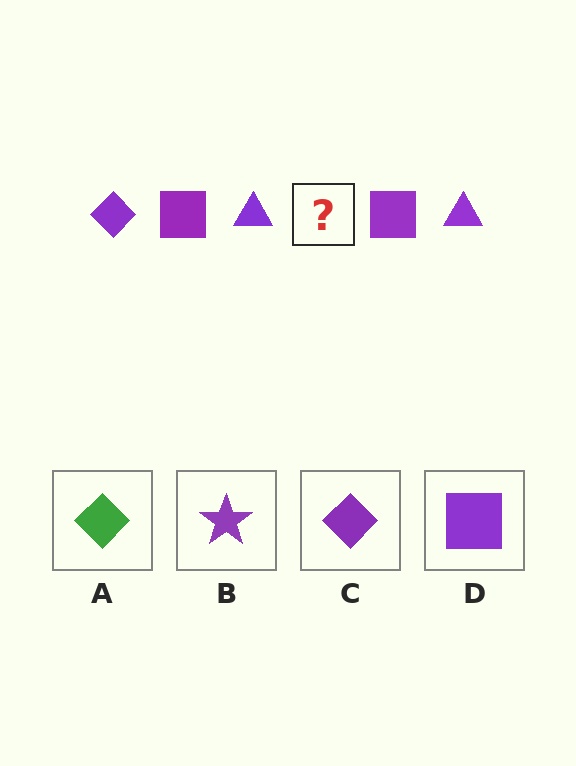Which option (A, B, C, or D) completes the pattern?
C.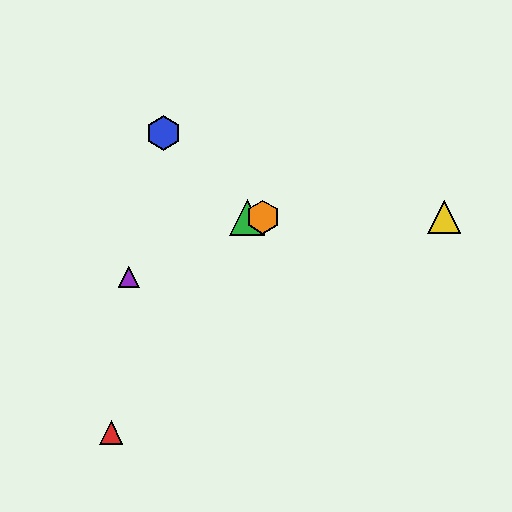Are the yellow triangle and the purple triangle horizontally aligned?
No, the yellow triangle is at y≈217 and the purple triangle is at y≈277.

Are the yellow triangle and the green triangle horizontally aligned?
Yes, both are at y≈217.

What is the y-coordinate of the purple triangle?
The purple triangle is at y≈277.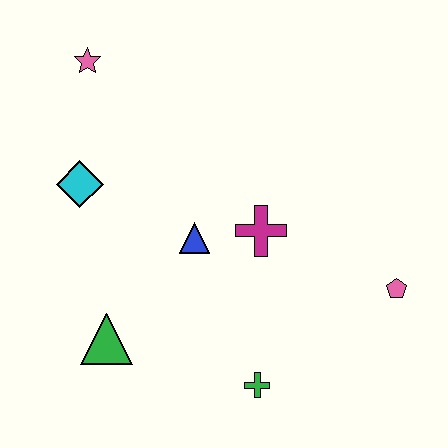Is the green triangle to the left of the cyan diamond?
No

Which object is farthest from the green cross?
The pink star is farthest from the green cross.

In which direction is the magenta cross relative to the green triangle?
The magenta cross is to the right of the green triangle.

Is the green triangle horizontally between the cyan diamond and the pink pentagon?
Yes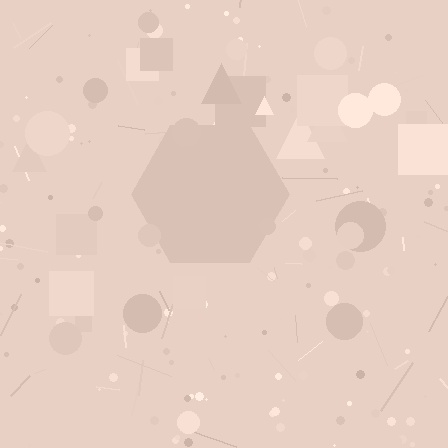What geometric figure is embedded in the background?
A hexagon is embedded in the background.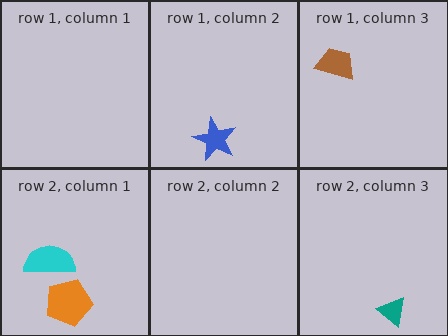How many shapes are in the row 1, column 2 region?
1.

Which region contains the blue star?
The row 1, column 2 region.